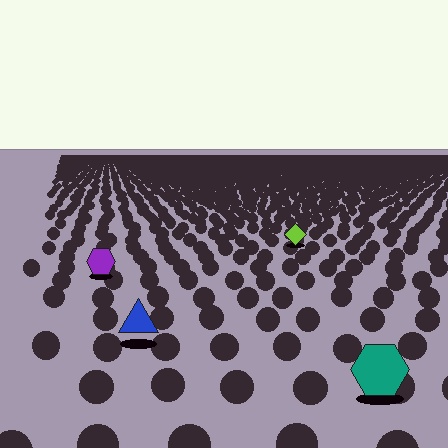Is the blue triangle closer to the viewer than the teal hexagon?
No. The teal hexagon is closer — you can tell from the texture gradient: the ground texture is coarser near it.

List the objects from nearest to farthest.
From nearest to farthest: the teal hexagon, the blue triangle, the purple hexagon, the lime diamond.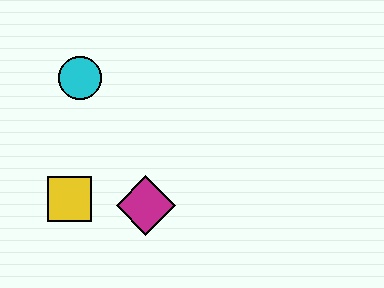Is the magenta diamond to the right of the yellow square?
Yes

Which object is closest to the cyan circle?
The yellow square is closest to the cyan circle.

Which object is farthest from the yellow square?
The cyan circle is farthest from the yellow square.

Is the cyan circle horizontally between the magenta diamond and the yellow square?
Yes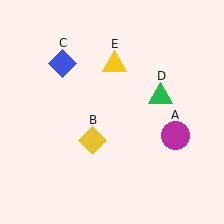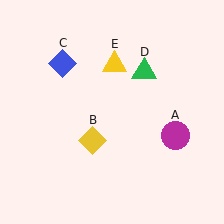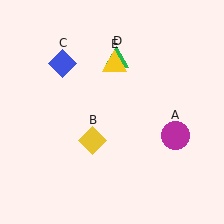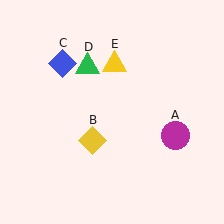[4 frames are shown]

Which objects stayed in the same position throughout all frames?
Magenta circle (object A) and yellow diamond (object B) and blue diamond (object C) and yellow triangle (object E) remained stationary.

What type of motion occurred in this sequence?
The green triangle (object D) rotated counterclockwise around the center of the scene.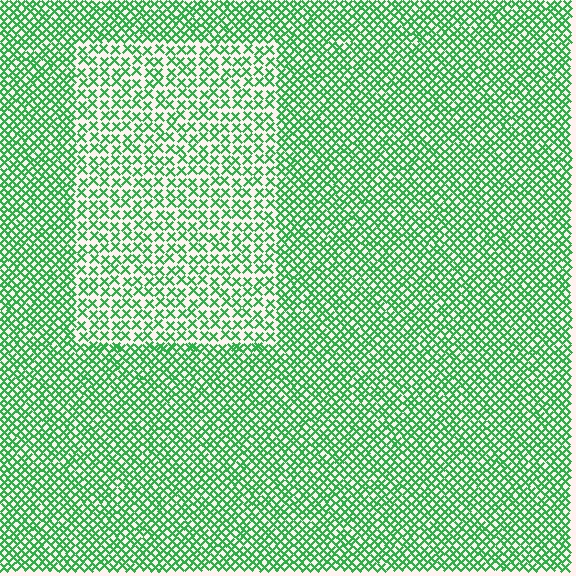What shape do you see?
I see a rectangle.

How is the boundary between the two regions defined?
The boundary is defined by a change in element density (approximately 1.7x ratio). All elements are the same color, size, and shape.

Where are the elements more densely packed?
The elements are more densely packed outside the rectangle boundary.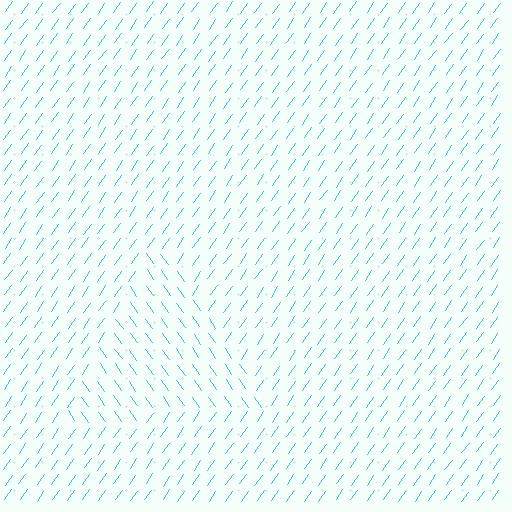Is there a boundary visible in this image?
Yes, there is a texture boundary formed by a change in line orientation.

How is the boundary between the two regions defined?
The boundary is defined purely by a change in line orientation (approximately 71 degrees difference). All lines are the same color and thickness.